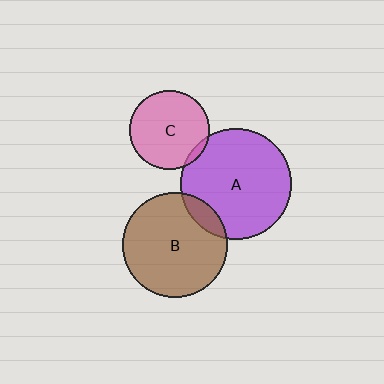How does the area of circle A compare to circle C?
Approximately 1.9 times.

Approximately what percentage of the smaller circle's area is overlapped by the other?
Approximately 5%.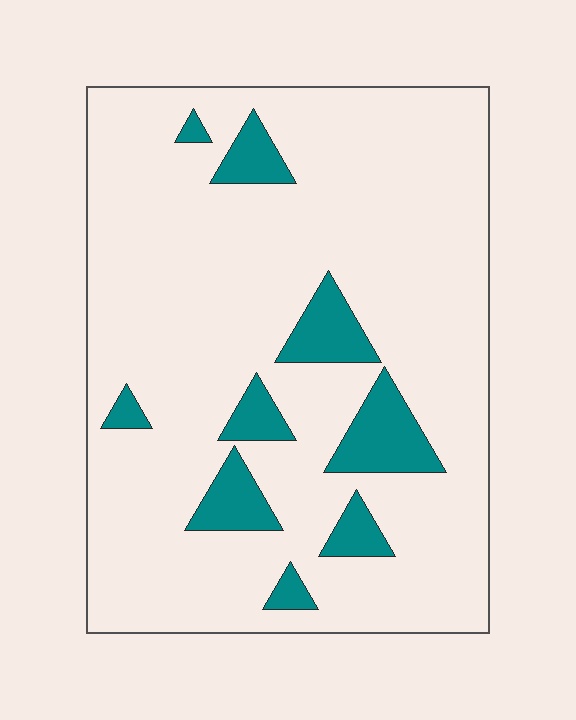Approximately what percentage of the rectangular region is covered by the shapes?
Approximately 15%.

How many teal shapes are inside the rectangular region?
9.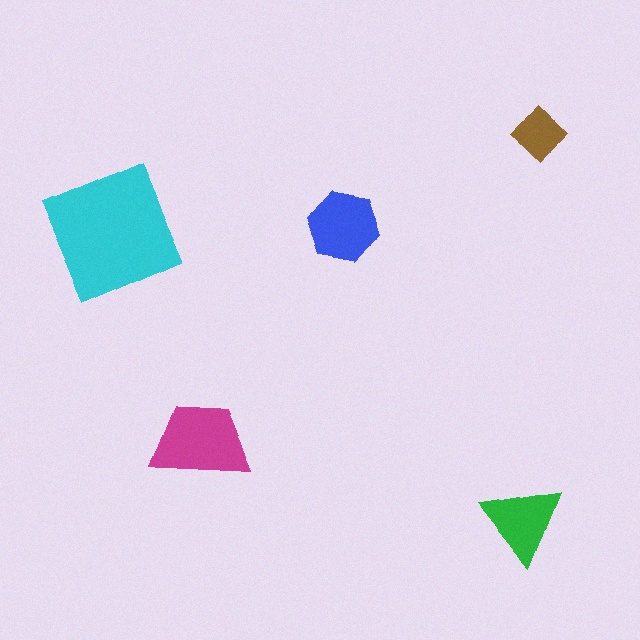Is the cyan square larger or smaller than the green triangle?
Larger.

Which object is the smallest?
The brown diamond.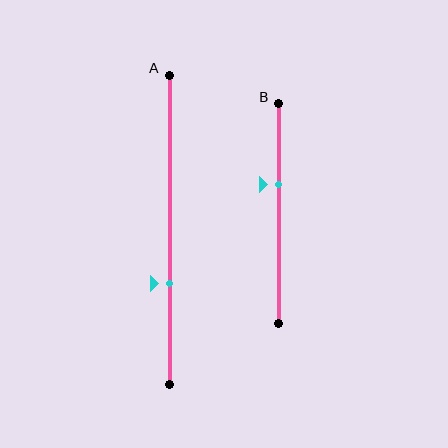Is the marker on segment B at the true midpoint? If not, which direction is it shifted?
No, the marker on segment B is shifted upward by about 13% of the segment length.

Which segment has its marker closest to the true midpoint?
Segment B has its marker closest to the true midpoint.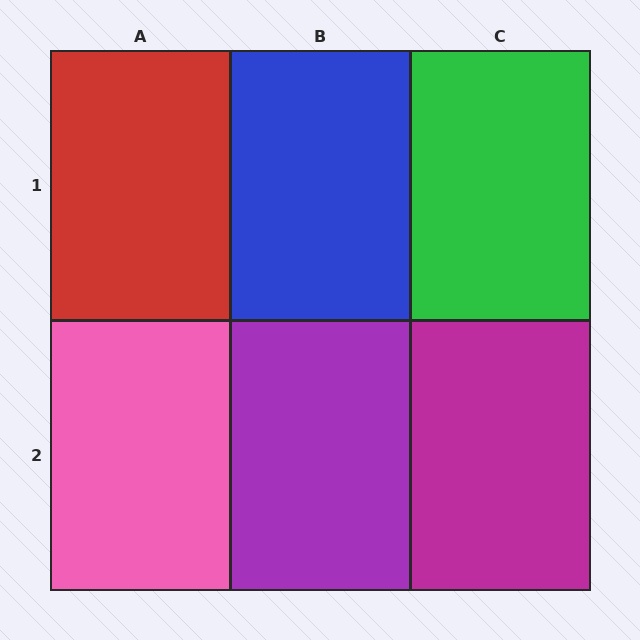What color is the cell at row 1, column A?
Red.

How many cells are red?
1 cell is red.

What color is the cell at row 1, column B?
Blue.